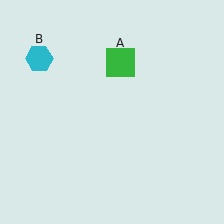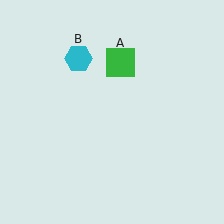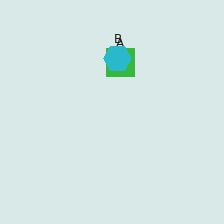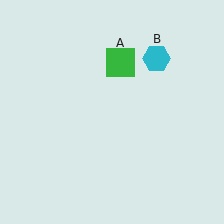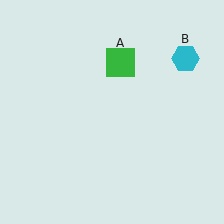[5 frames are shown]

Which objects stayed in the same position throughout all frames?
Green square (object A) remained stationary.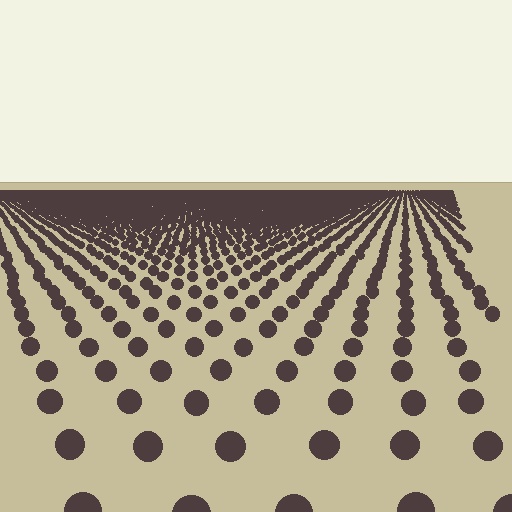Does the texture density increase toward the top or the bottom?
Density increases toward the top.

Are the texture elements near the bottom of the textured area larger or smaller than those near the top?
Larger. Near the bottom, elements are closer to the viewer and appear at a bigger on-screen size.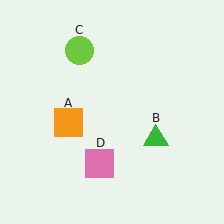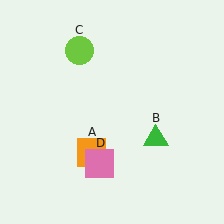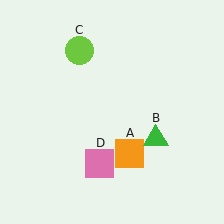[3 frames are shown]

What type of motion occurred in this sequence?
The orange square (object A) rotated counterclockwise around the center of the scene.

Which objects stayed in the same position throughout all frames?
Green triangle (object B) and lime circle (object C) and pink square (object D) remained stationary.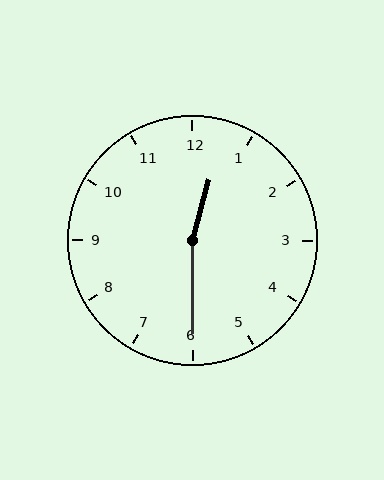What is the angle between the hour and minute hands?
Approximately 165 degrees.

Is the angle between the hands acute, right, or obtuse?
It is obtuse.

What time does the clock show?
12:30.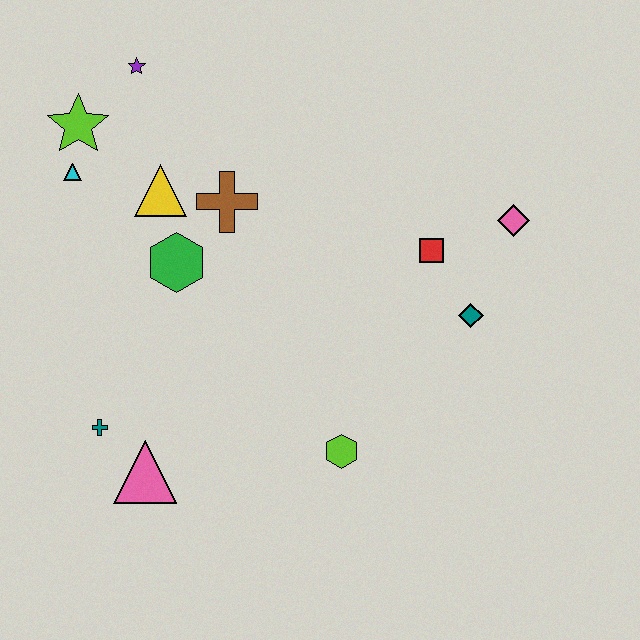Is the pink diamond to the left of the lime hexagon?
No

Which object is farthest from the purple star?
The lime hexagon is farthest from the purple star.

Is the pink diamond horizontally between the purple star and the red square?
No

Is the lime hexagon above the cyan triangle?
No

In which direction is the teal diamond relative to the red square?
The teal diamond is below the red square.